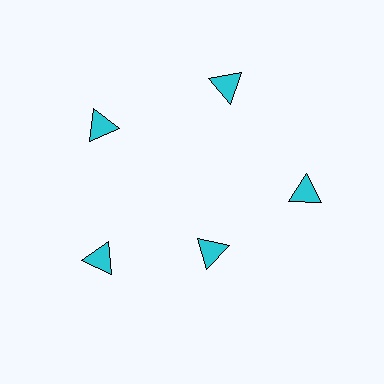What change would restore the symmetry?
The symmetry would be restored by moving it outward, back onto the ring so that all 5 triangles sit at equal angles and equal distance from the center.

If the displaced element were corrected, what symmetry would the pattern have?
It would have 5-fold rotational symmetry — the pattern would map onto itself every 72 degrees.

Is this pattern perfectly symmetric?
No. The 5 cyan triangles are arranged in a ring, but one element near the 5 o'clock position is pulled inward toward the center, breaking the 5-fold rotational symmetry.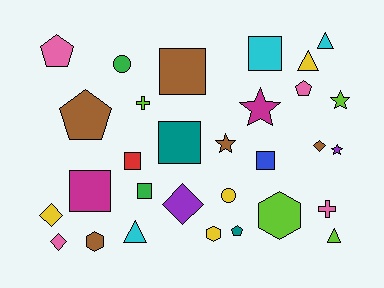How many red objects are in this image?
There is 1 red object.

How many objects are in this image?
There are 30 objects.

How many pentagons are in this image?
There are 4 pentagons.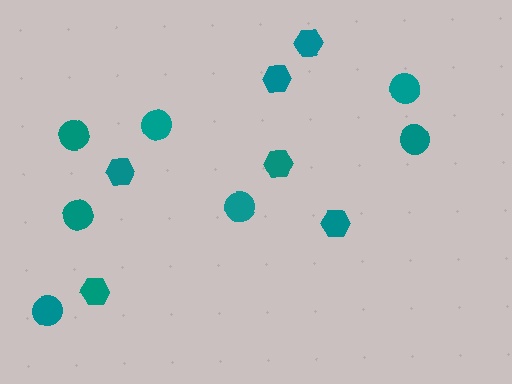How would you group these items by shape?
There are 2 groups: one group of hexagons (6) and one group of circles (7).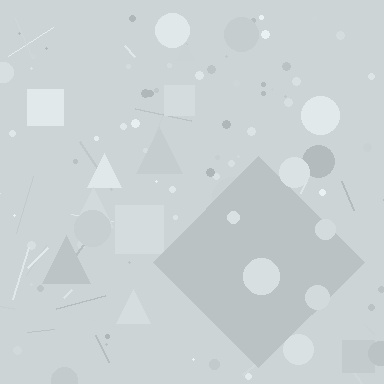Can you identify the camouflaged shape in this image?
The camouflaged shape is a diamond.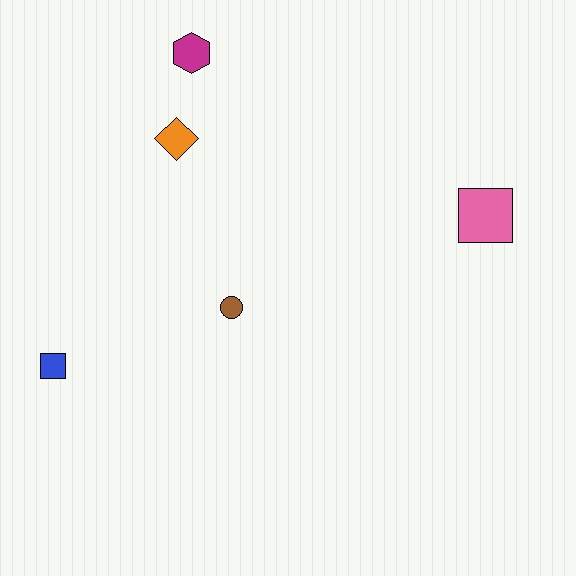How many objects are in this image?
There are 5 objects.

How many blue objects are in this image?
There is 1 blue object.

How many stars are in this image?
There are no stars.